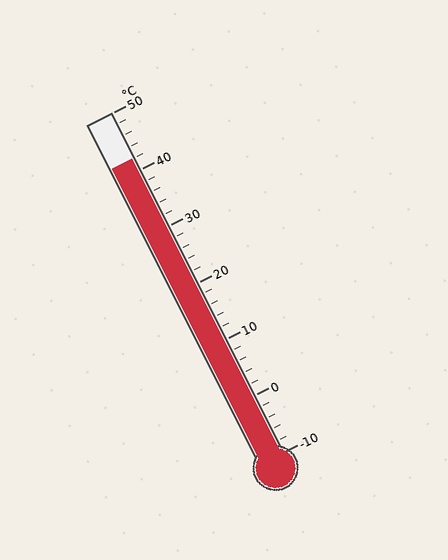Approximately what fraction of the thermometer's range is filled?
The thermometer is filled to approximately 85% of its range.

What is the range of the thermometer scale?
The thermometer scale ranges from -10°C to 50°C.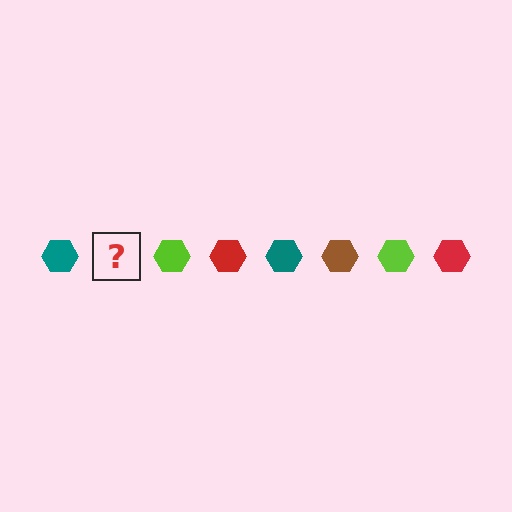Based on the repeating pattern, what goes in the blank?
The blank should be a brown hexagon.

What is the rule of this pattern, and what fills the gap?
The rule is that the pattern cycles through teal, brown, lime, red hexagons. The gap should be filled with a brown hexagon.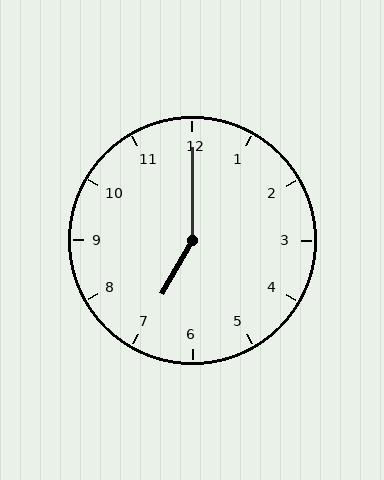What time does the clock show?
7:00.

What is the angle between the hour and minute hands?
Approximately 150 degrees.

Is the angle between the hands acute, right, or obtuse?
It is obtuse.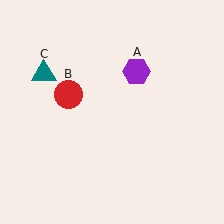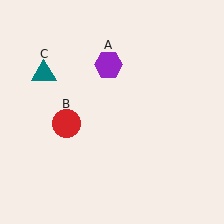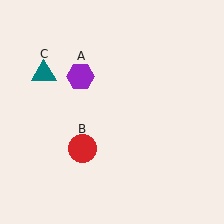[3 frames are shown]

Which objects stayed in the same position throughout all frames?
Teal triangle (object C) remained stationary.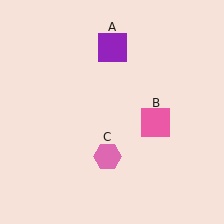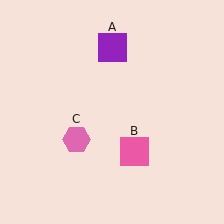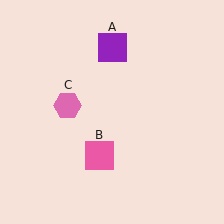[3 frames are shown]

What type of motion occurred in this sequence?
The pink square (object B), pink hexagon (object C) rotated clockwise around the center of the scene.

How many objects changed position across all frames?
2 objects changed position: pink square (object B), pink hexagon (object C).